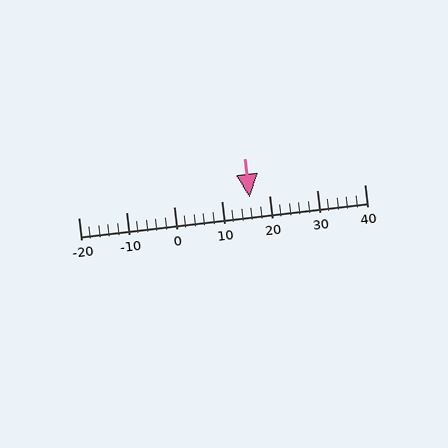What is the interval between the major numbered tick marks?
The major tick marks are spaced 10 units apart.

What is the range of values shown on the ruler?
The ruler shows values from -20 to 40.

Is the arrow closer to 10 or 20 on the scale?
The arrow is closer to 20.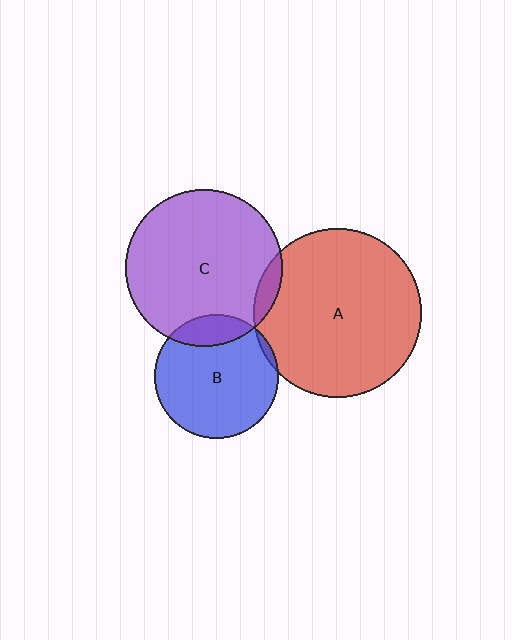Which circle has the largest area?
Circle A (red).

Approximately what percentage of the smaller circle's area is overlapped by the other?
Approximately 5%.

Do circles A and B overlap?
Yes.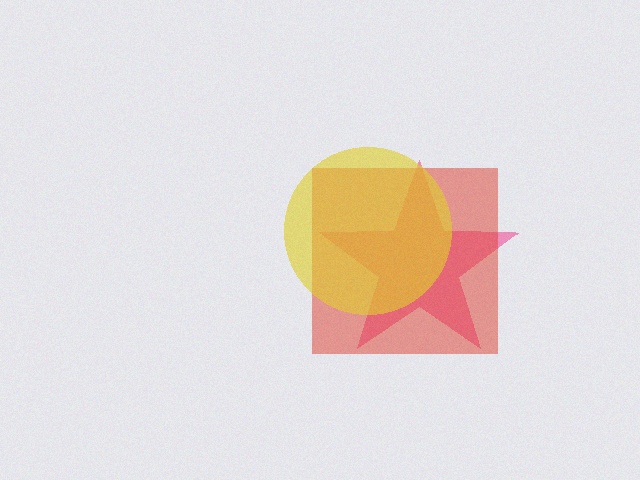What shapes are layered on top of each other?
The layered shapes are: a pink star, a red square, a yellow circle.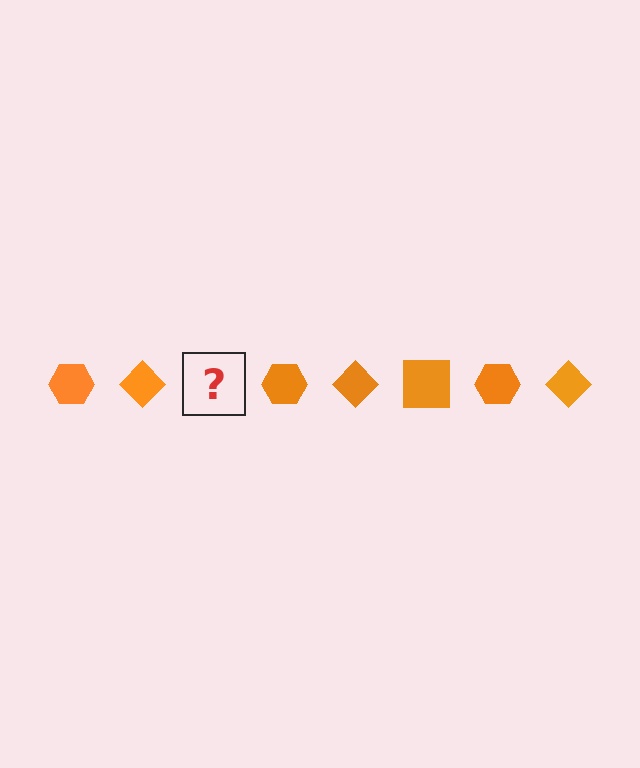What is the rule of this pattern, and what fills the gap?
The rule is that the pattern cycles through hexagon, diamond, square shapes in orange. The gap should be filled with an orange square.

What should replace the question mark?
The question mark should be replaced with an orange square.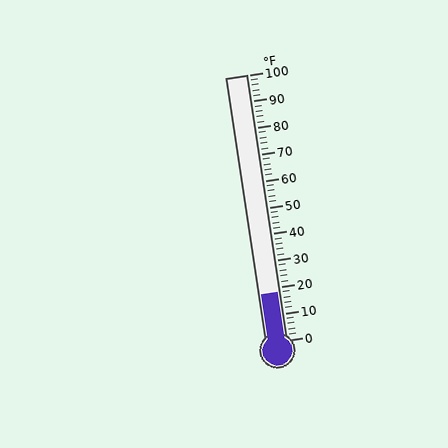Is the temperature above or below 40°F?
The temperature is below 40°F.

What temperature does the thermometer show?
The thermometer shows approximately 18°F.